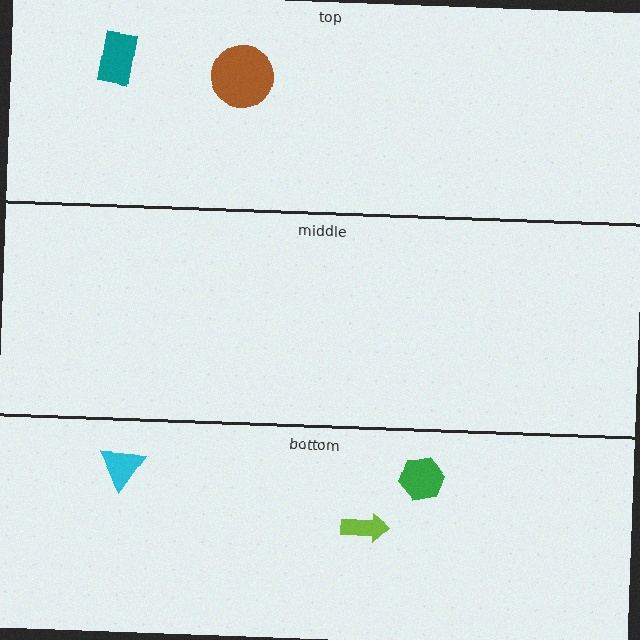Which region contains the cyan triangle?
The bottom region.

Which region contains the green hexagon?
The bottom region.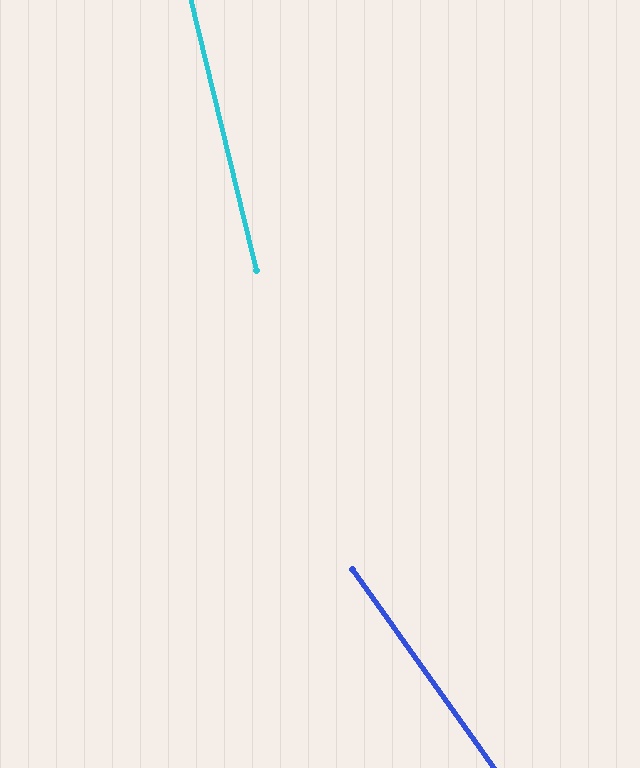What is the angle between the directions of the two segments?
Approximately 22 degrees.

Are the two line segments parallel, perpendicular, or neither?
Neither parallel nor perpendicular — they differ by about 22°.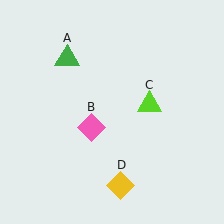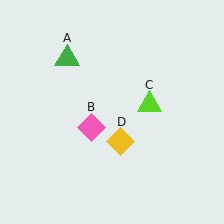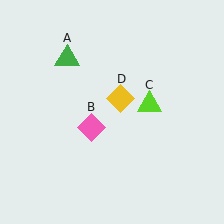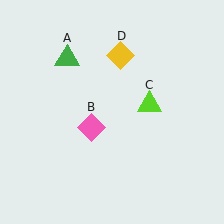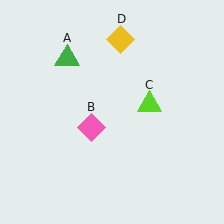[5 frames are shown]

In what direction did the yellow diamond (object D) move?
The yellow diamond (object D) moved up.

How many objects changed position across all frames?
1 object changed position: yellow diamond (object D).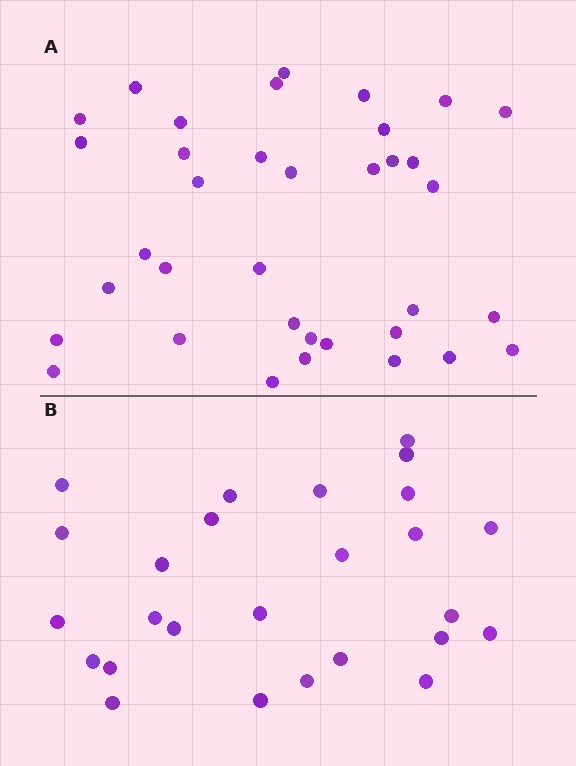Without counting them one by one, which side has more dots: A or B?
Region A (the top region) has more dots.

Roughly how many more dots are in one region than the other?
Region A has roughly 10 or so more dots than region B.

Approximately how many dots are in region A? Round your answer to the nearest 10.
About 40 dots. (The exact count is 36, which rounds to 40.)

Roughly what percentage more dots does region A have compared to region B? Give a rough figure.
About 40% more.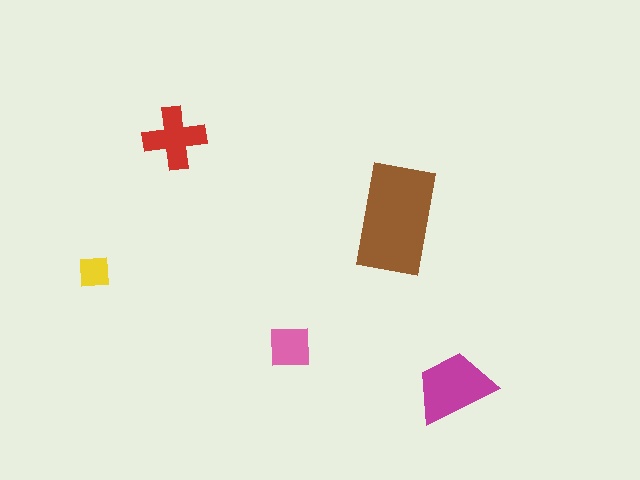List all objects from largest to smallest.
The brown rectangle, the magenta trapezoid, the red cross, the pink square, the yellow square.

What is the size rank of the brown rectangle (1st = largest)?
1st.